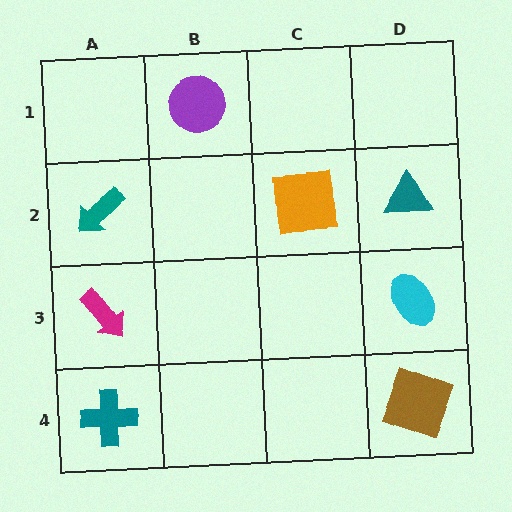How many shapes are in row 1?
1 shape.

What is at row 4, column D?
A brown square.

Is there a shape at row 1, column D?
No, that cell is empty.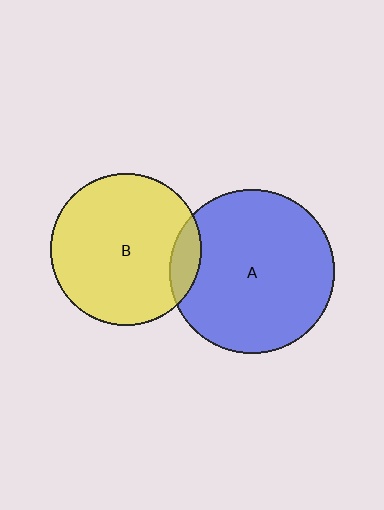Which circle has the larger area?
Circle A (blue).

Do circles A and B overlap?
Yes.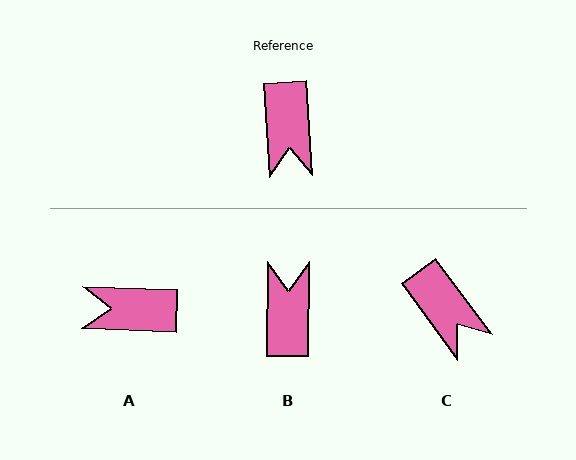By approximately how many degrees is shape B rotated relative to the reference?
Approximately 176 degrees counter-clockwise.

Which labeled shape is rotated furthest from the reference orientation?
B, about 176 degrees away.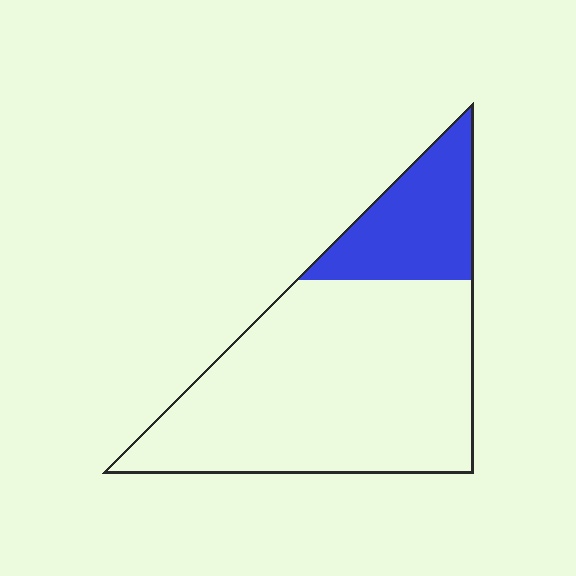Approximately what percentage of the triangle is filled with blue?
Approximately 25%.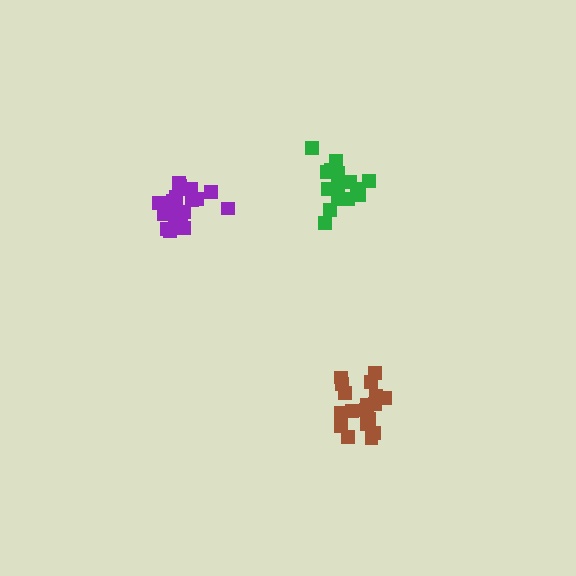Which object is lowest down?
The brown cluster is bottommost.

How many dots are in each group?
Group 1: 21 dots, Group 2: 19 dots, Group 3: 17 dots (57 total).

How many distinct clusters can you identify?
There are 3 distinct clusters.